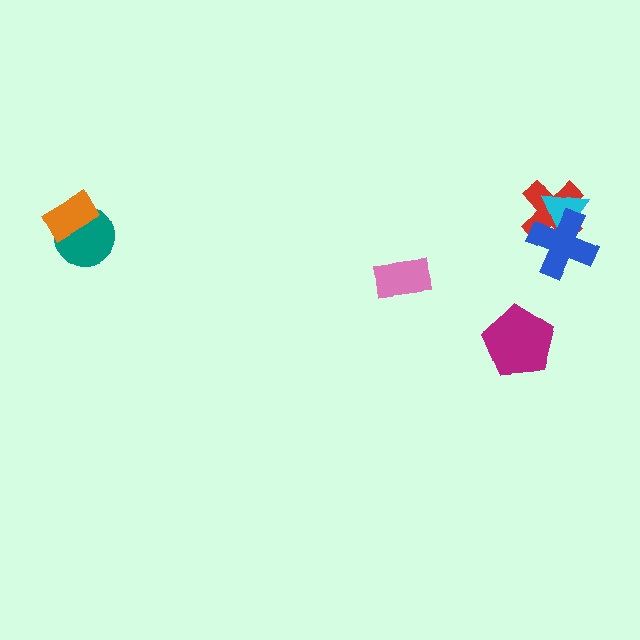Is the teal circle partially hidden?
Yes, it is partially covered by another shape.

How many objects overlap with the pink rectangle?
0 objects overlap with the pink rectangle.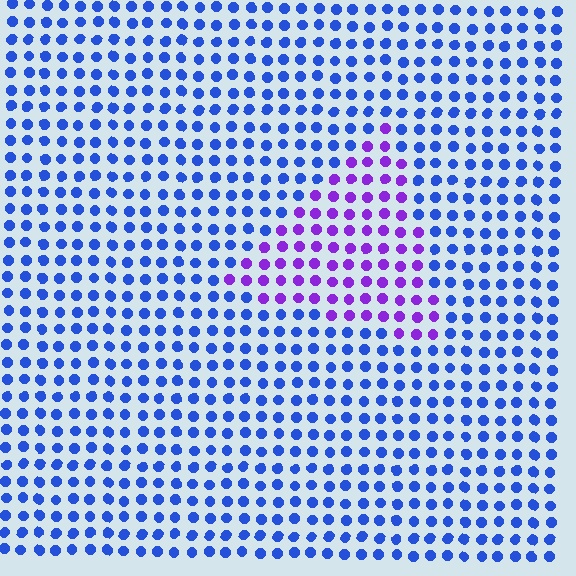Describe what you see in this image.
The image is filled with small blue elements in a uniform arrangement. A triangle-shaped region is visible where the elements are tinted to a slightly different hue, forming a subtle color boundary.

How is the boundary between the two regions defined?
The boundary is defined purely by a slight shift in hue (about 49 degrees). Spacing, size, and orientation are identical on both sides.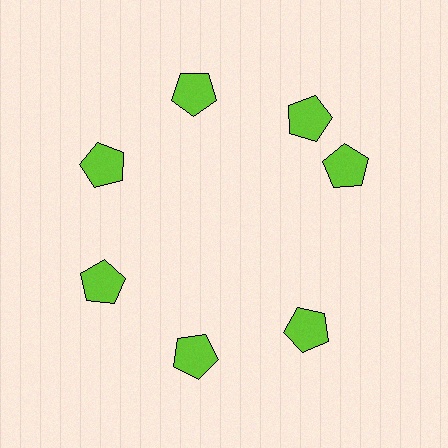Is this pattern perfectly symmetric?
No. The 7 lime pentagons are arranged in a ring, but one element near the 3 o'clock position is rotated out of alignment along the ring, breaking the 7-fold rotational symmetry.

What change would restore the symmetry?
The symmetry would be restored by rotating it back into even spacing with its neighbors so that all 7 pentagons sit at equal angles and equal distance from the center.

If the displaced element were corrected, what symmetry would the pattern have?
It would have 7-fold rotational symmetry — the pattern would map onto itself every 51 degrees.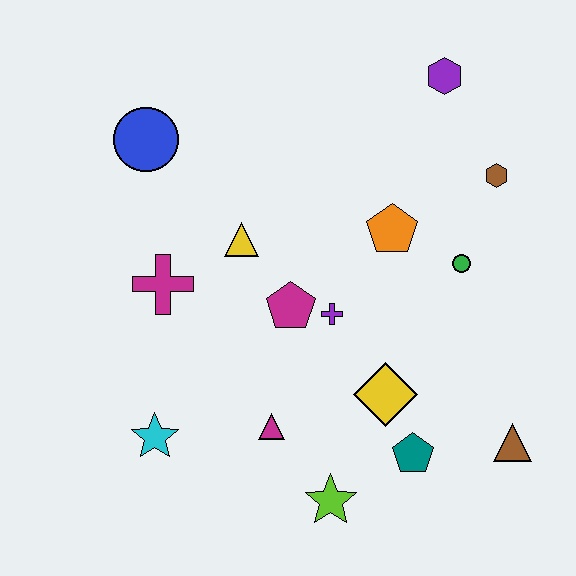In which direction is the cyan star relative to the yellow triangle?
The cyan star is below the yellow triangle.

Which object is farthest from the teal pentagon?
The blue circle is farthest from the teal pentagon.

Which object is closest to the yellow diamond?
The teal pentagon is closest to the yellow diamond.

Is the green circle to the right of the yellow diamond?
Yes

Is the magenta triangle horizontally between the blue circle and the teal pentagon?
Yes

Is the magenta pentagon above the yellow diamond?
Yes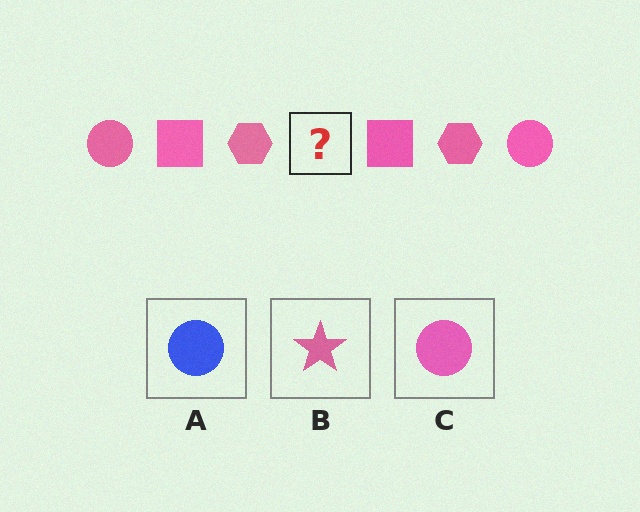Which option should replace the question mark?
Option C.